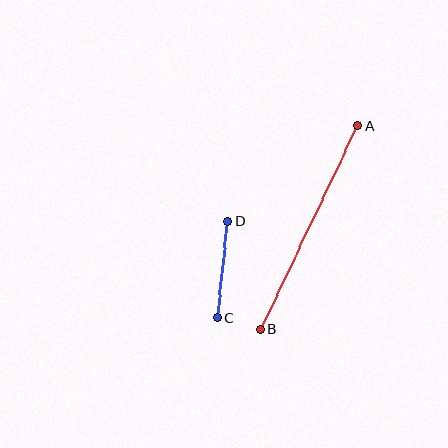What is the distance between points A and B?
The distance is approximately 225 pixels.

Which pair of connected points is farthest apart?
Points A and B are farthest apart.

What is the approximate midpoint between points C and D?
The midpoint is at approximately (222, 270) pixels.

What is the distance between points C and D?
The distance is approximately 97 pixels.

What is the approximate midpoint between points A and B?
The midpoint is at approximately (309, 228) pixels.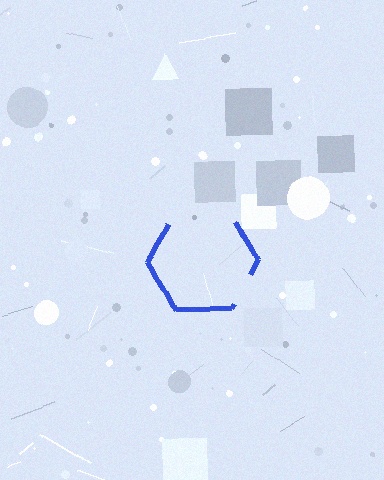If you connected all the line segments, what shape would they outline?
They would outline a hexagon.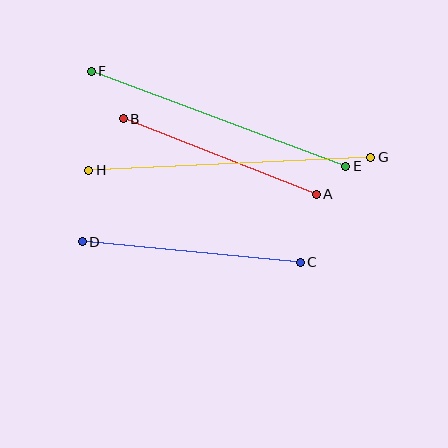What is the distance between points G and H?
The distance is approximately 282 pixels.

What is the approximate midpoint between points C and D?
The midpoint is at approximately (191, 252) pixels.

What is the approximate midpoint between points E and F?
The midpoint is at approximately (219, 119) pixels.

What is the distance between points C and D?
The distance is approximately 219 pixels.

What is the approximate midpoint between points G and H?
The midpoint is at approximately (230, 164) pixels.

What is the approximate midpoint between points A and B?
The midpoint is at approximately (220, 157) pixels.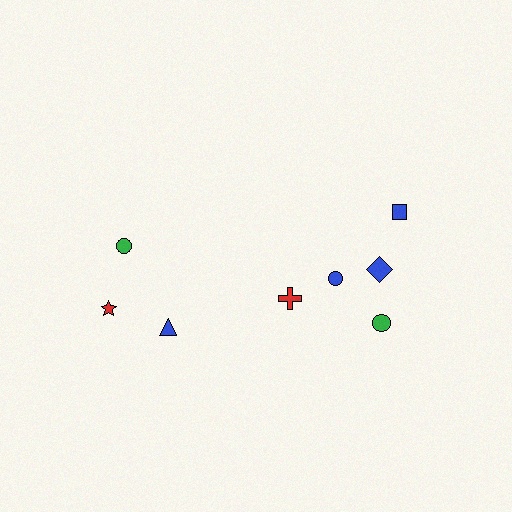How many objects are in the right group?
There are 5 objects.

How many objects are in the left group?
There are 3 objects.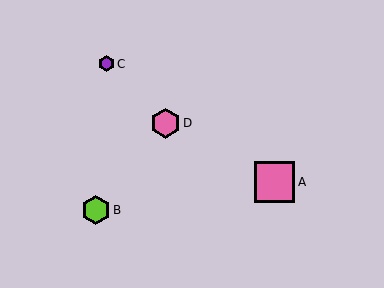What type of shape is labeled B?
Shape B is a lime hexagon.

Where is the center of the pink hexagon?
The center of the pink hexagon is at (165, 123).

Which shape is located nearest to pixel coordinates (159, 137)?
The pink hexagon (labeled D) at (165, 123) is nearest to that location.